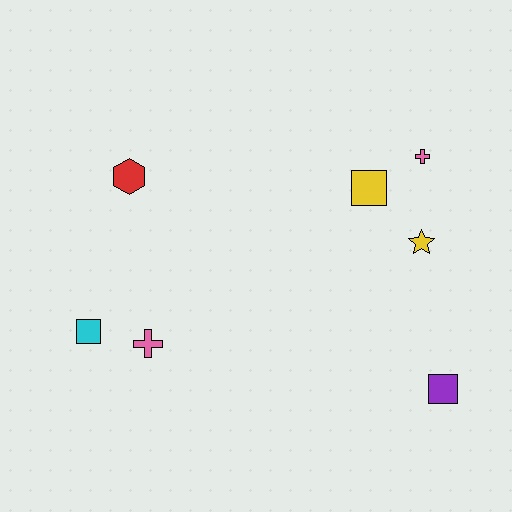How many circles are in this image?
There are no circles.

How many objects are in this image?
There are 7 objects.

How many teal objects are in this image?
There are no teal objects.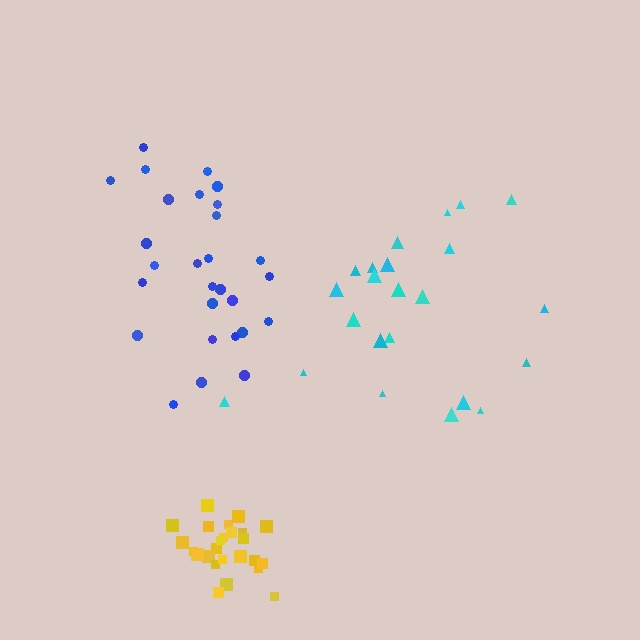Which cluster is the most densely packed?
Yellow.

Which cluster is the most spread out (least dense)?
Cyan.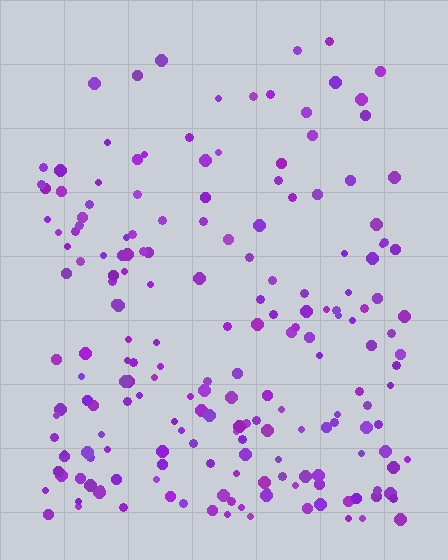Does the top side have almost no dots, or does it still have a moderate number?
Still a moderate number, just noticeably fewer than the bottom.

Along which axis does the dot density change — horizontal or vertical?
Vertical.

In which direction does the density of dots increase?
From top to bottom, with the bottom side densest.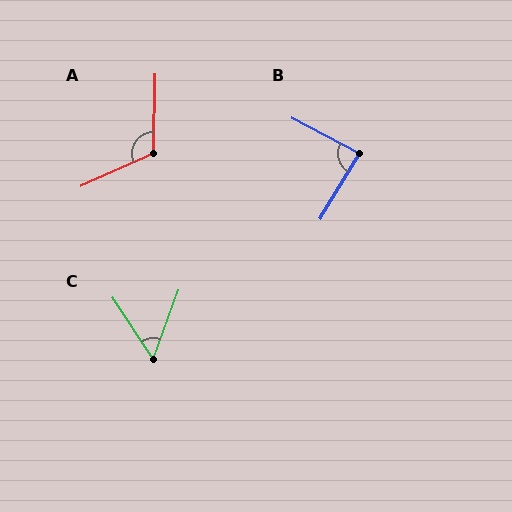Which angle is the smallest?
C, at approximately 54 degrees.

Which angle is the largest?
A, at approximately 115 degrees.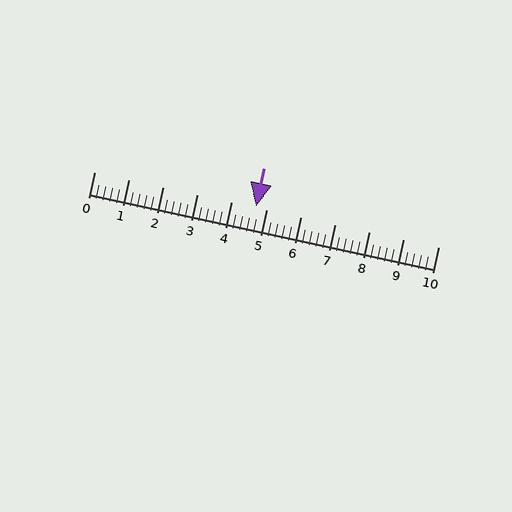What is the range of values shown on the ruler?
The ruler shows values from 0 to 10.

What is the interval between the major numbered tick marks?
The major tick marks are spaced 1 units apart.